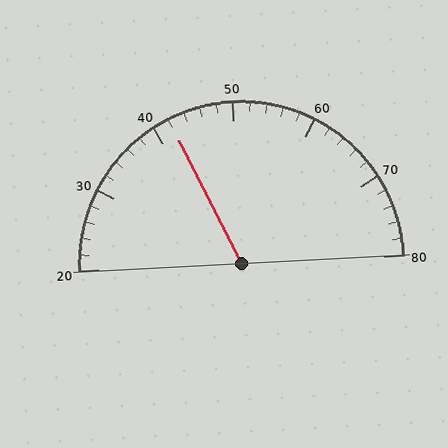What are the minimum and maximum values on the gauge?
The gauge ranges from 20 to 80.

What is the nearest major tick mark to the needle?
The nearest major tick mark is 40.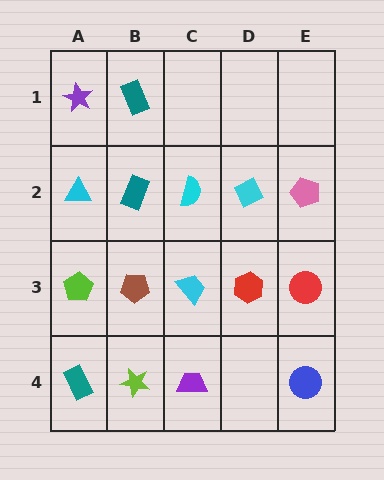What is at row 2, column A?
A cyan triangle.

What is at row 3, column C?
A cyan trapezoid.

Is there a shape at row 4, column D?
No, that cell is empty.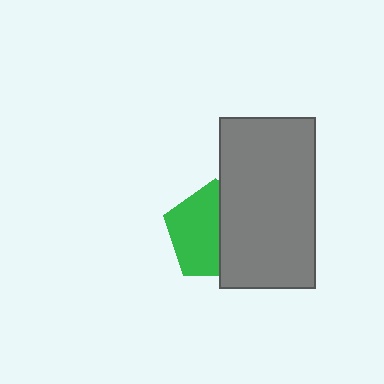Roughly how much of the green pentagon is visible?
About half of it is visible (roughly 56%).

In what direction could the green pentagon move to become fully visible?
The green pentagon could move left. That would shift it out from behind the gray rectangle entirely.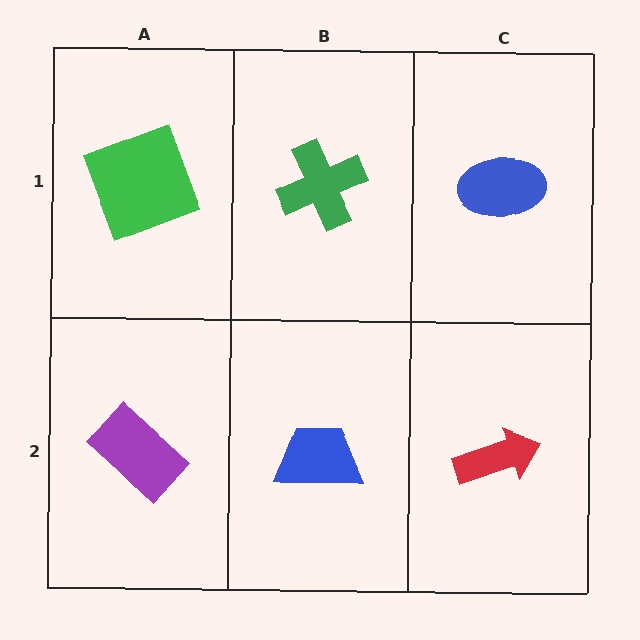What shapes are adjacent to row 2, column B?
A green cross (row 1, column B), a purple rectangle (row 2, column A), a red arrow (row 2, column C).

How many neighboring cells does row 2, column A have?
2.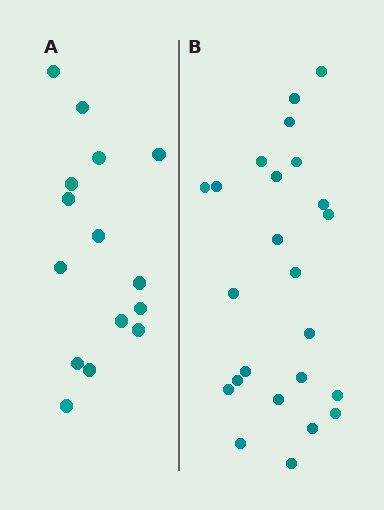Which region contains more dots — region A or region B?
Region B (the right region) has more dots.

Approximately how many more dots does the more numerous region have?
Region B has roughly 8 or so more dots than region A.